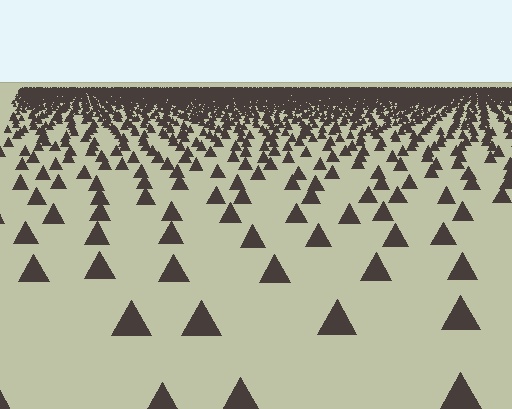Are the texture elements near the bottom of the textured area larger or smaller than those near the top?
Larger. Near the bottom, elements are closer to the viewer and appear at a bigger on-screen size.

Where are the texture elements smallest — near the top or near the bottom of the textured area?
Near the top.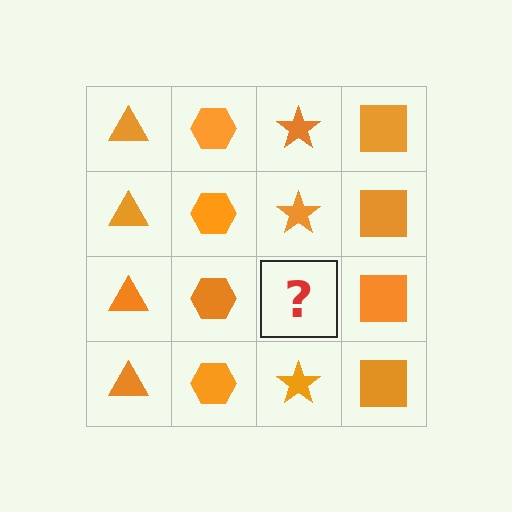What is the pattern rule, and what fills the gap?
The rule is that each column has a consistent shape. The gap should be filled with an orange star.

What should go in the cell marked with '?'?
The missing cell should contain an orange star.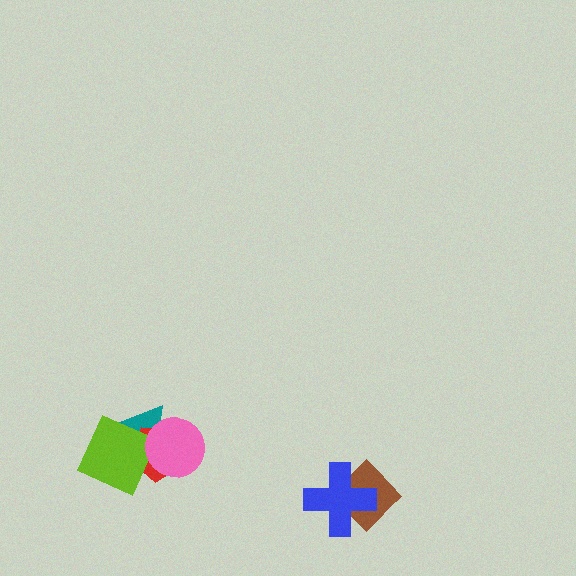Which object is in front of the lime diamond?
The pink circle is in front of the lime diamond.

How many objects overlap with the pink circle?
3 objects overlap with the pink circle.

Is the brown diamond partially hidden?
Yes, it is partially covered by another shape.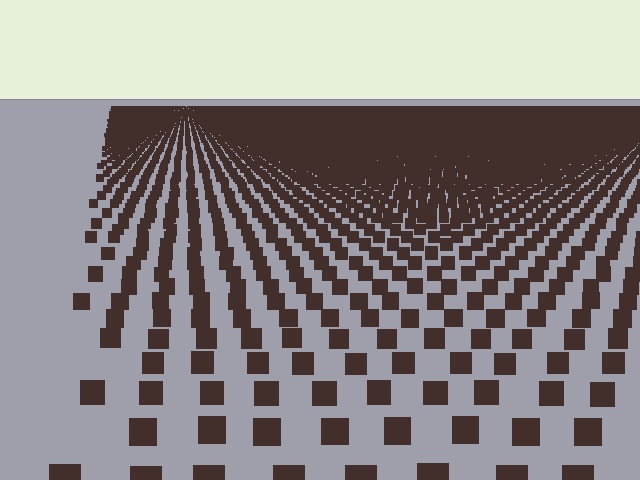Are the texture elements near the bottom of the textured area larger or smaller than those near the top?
Larger. Near the bottom, elements are closer to the viewer and appear at a bigger on-screen size.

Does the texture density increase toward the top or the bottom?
Density increases toward the top.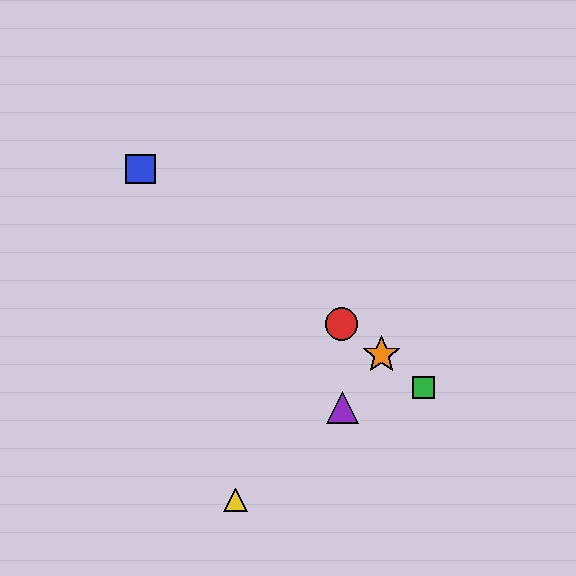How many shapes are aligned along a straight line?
4 shapes (the red circle, the blue square, the green square, the orange star) are aligned along a straight line.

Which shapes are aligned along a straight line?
The red circle, the blue square, the green square, the orange star are aligned along a straight line.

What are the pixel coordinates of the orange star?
The orange star is at (382, 355).